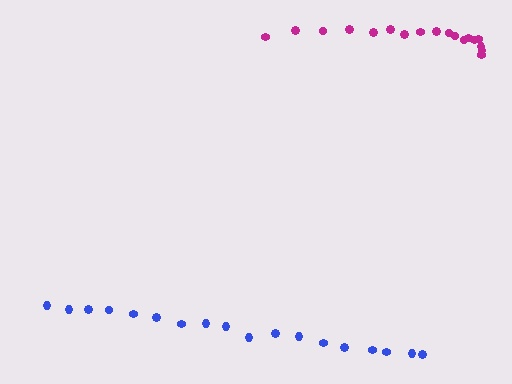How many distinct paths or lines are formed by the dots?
There are 2 distinct paths.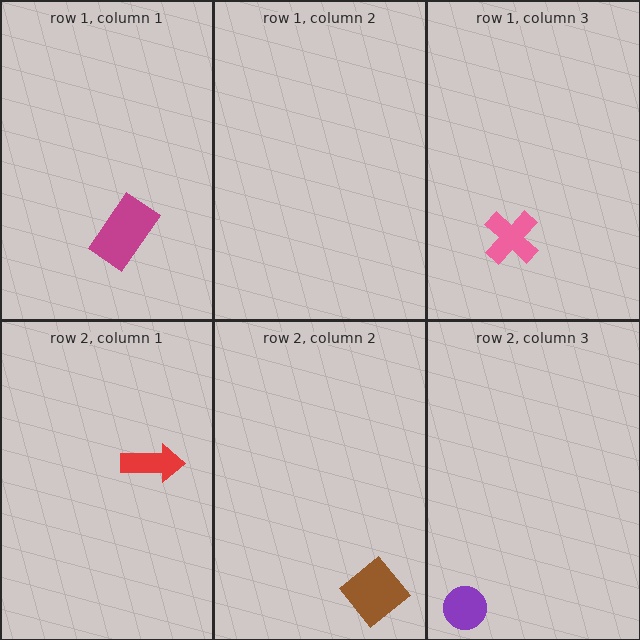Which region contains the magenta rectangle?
The row 1, column 1 region.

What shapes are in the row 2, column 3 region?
The purple circle.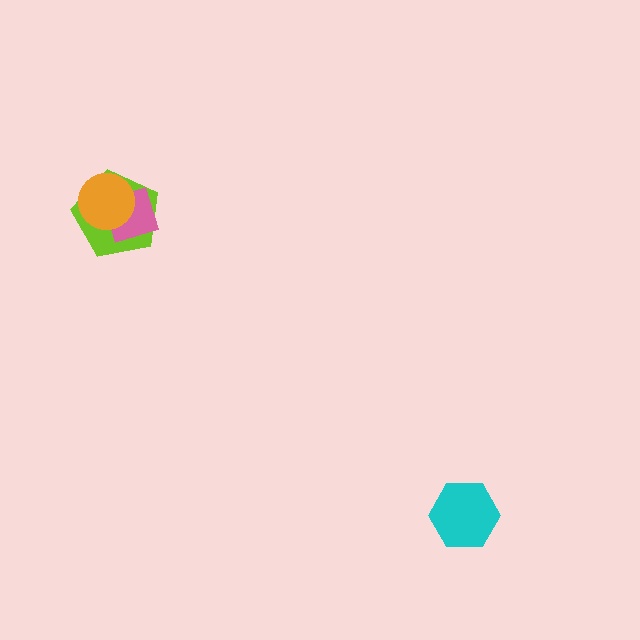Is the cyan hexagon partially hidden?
No, no other shape covers it.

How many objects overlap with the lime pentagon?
2 objects overlap with the lime pentagon.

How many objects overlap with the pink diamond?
2 objects overlap with the pink diamond.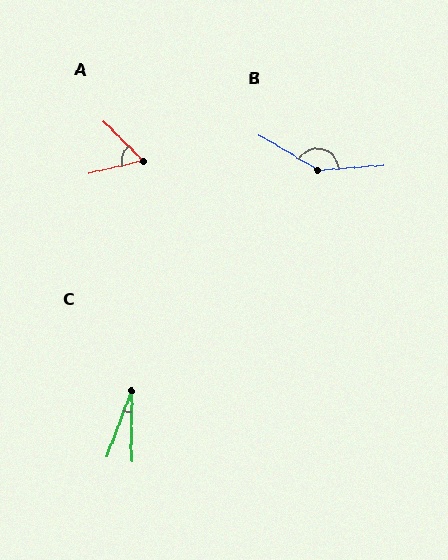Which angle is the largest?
B, at approximately 145 degrees.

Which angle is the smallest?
C, at approximately 21 degrees.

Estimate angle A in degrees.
Approximately 58 degrees.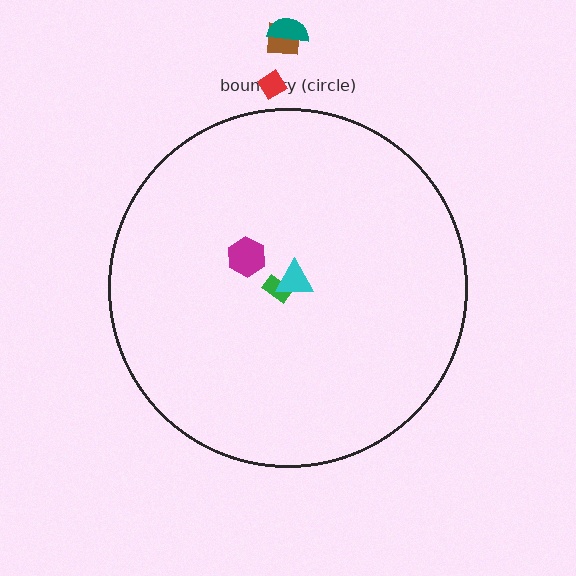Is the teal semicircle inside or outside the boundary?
Outside.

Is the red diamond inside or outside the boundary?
Outside.